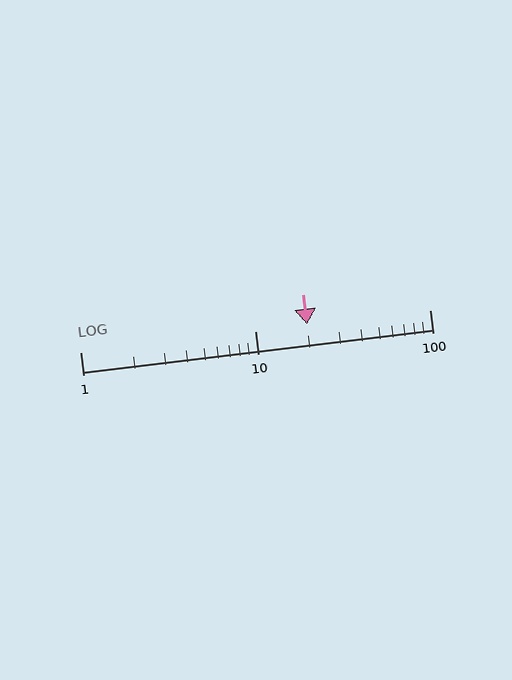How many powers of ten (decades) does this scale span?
The scale spans 2 decades, from 1 to 100.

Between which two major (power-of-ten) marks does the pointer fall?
The pointer is between 10 and 100.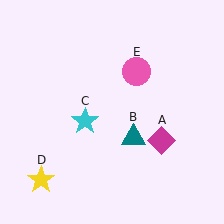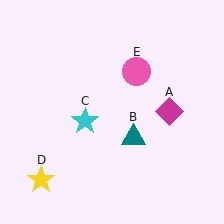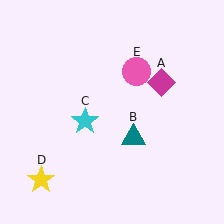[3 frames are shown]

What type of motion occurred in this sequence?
The magenta diamond (object A) rotated counterclockwise around the center of the scene.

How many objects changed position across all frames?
1 object changed position: magenta diamond (object A).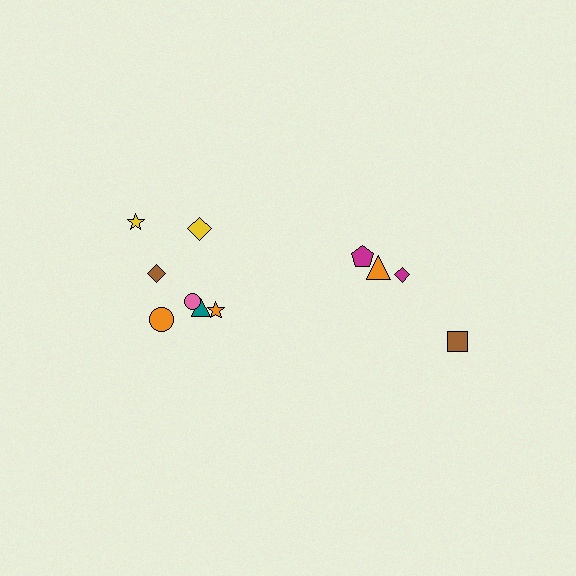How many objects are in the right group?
There are 4 objects.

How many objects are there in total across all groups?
There are 11 objects.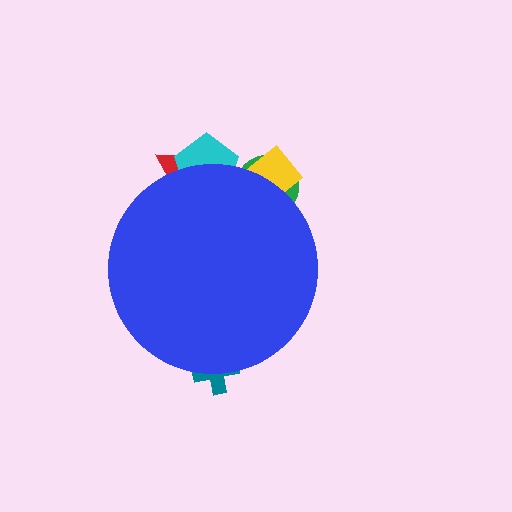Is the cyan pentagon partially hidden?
Yes, the cyan pentagon is partially hidden behind the blue circle.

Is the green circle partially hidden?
Yes, the green circle is partially hidden behind the blue circle.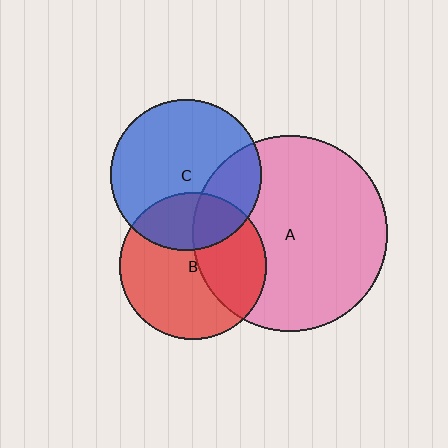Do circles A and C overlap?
Yes.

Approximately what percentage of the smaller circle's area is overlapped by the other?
Approximately 25%.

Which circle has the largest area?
Circle A (pink).